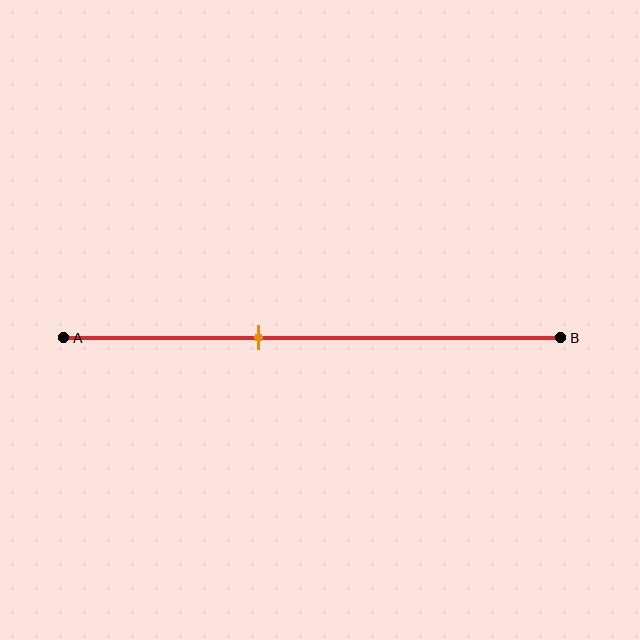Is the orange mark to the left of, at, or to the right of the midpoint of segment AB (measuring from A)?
The orange mark is to the left of the midpoint of segment AB.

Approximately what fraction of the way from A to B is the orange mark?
The orange mark is approximately 40% of the way from A to B.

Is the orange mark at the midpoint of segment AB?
No, the mark is at about 40% from A, not at the 50% midpoint.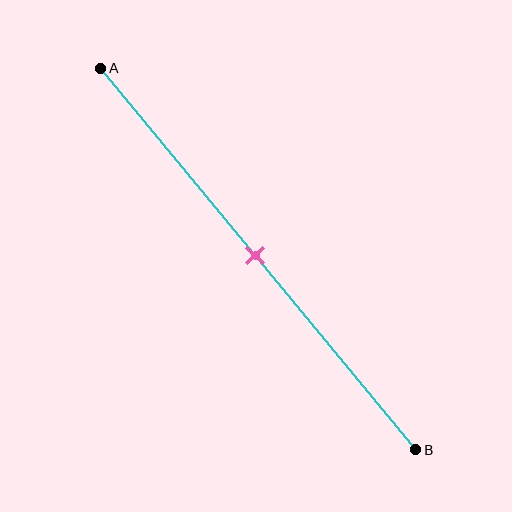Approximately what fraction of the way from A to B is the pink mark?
The pink mark is approximately 50% of the way from A to B.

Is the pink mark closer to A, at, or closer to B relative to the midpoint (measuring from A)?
The pink mark is approximately at the midpoint of segment AB.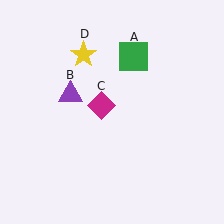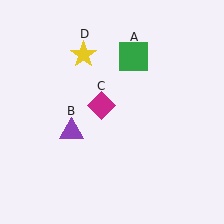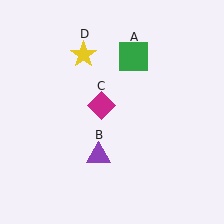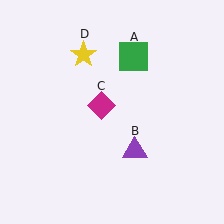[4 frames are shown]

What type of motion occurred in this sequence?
The purple triangle (object B) rotated counterclockwise around the center of the scene.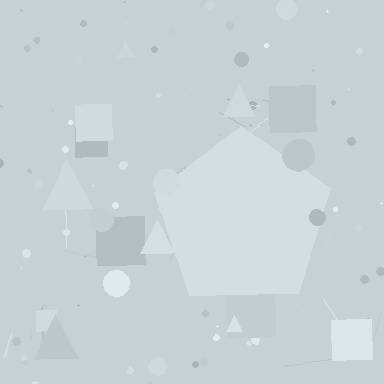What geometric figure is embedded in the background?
A pentagon is embedded in the background.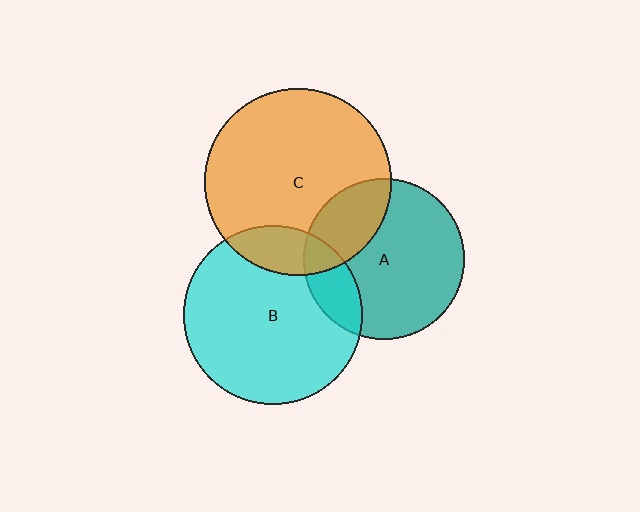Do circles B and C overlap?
Yes.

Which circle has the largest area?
Circle C (orange).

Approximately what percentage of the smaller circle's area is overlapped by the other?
Approximately 15%.